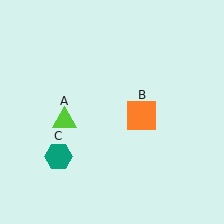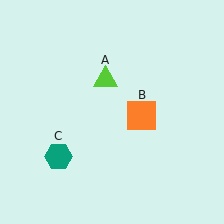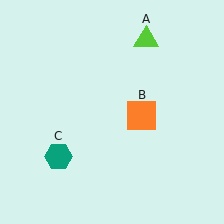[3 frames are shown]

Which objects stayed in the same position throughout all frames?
Orange square (object B) and teal hexagon (object C) remained stationary.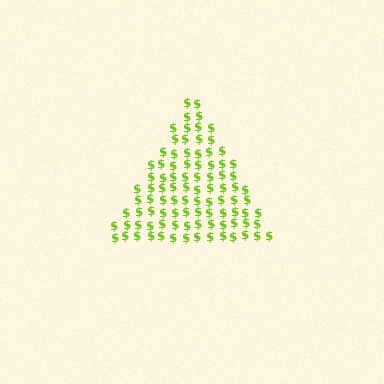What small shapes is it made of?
It is made of small dollar signs.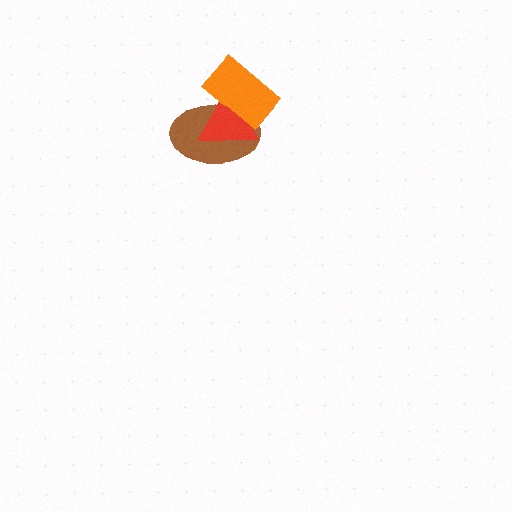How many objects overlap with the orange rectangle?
2 objects overlap with the orange rectangle.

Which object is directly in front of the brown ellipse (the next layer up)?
The red triangle is directly in front of the brown ellipse.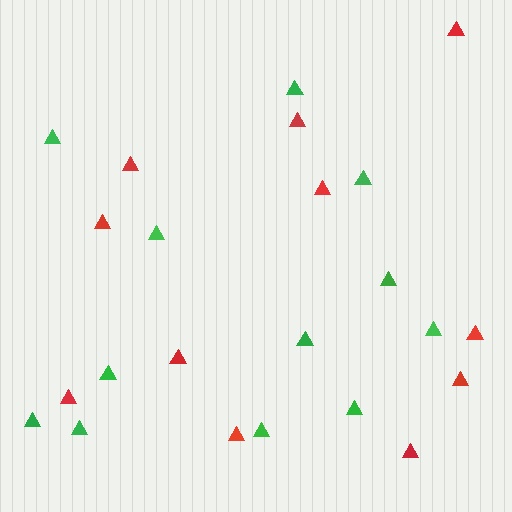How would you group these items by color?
There are 2 groups: one group of red triangles (11) and one group of green triangles (12).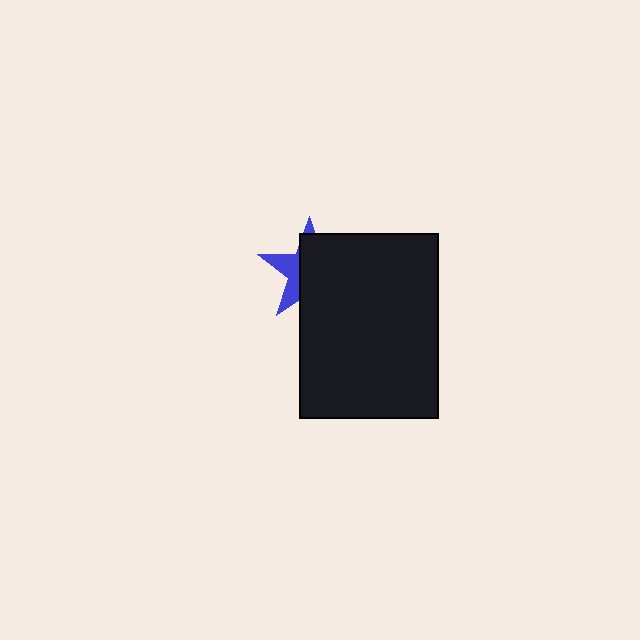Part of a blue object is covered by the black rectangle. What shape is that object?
It is a star.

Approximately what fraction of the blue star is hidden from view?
Roughly 65% of the blue star is hidden behind the black rectangle.